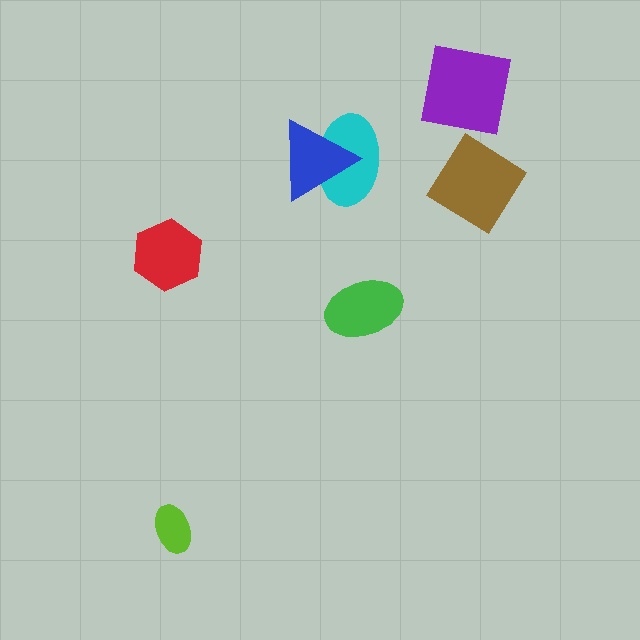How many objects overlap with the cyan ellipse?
1 object overlaps with the cyan ellipse.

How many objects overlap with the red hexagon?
0 objects overlap with the red hexagon.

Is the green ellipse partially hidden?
No, no other shape covers it.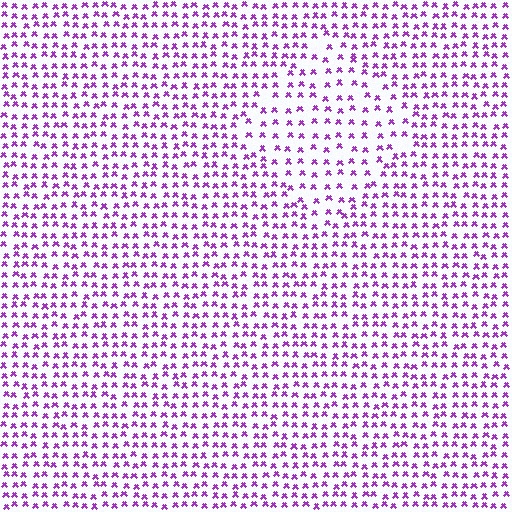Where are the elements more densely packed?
The elements are more densely packed outside the diamond boundary.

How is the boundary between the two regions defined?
The boundary is defined by a change in element density (approximately 1.6x ratio). All elements are the same color, size, and shape.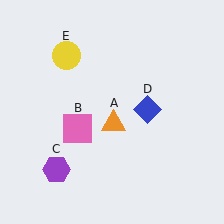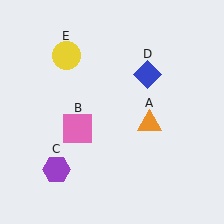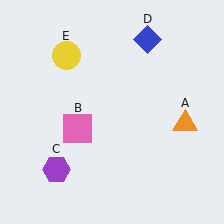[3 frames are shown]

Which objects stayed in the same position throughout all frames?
Pink square (object B) and purple hexagon (object C) and yellow circle (object E) remained stationary.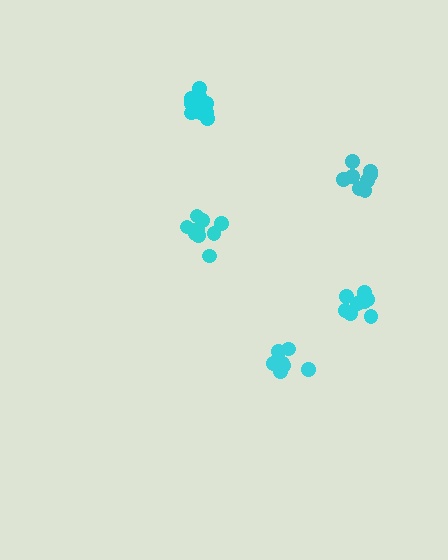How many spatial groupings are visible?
There are 5 spatial groupings.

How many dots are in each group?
Group 1: 8 dots, Group 2: 9 dots, Group 3: 9 dots, Group 4: 10 dots, Group 5: 10 dots (46 total).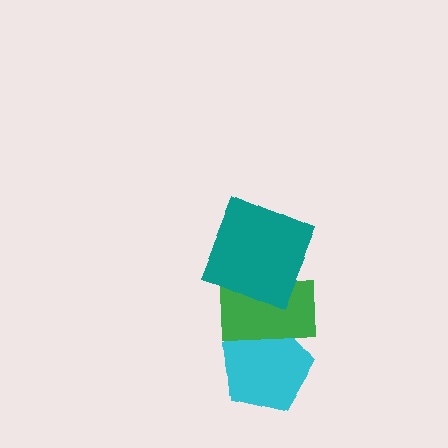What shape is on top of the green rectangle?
The teal square is on top of the green rectangle.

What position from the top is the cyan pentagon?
The cyan pentagon is 3rd from the top.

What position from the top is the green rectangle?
The green rectangle is 2nd from the top.